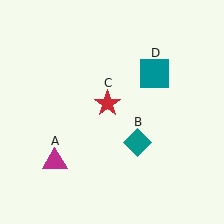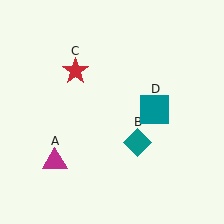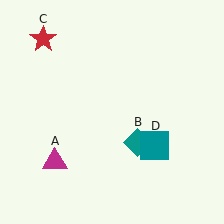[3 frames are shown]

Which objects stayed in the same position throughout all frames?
Magenta triangle (object A) and teal diamond (object B) remained stationary.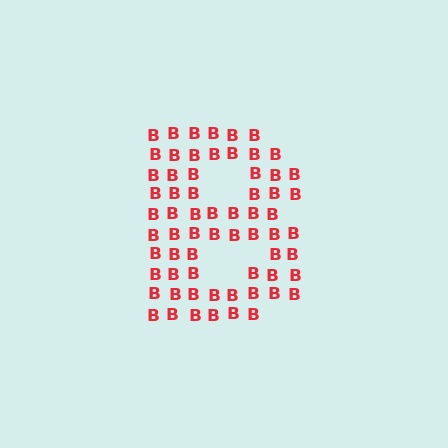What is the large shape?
The large shape is the letter B.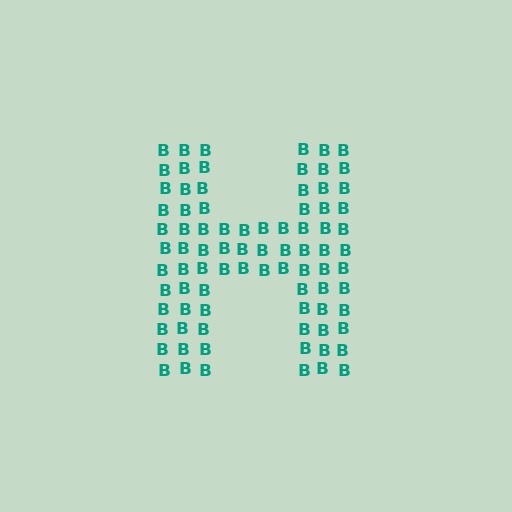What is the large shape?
The large shape is the letter H.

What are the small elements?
The small elements are letter B's.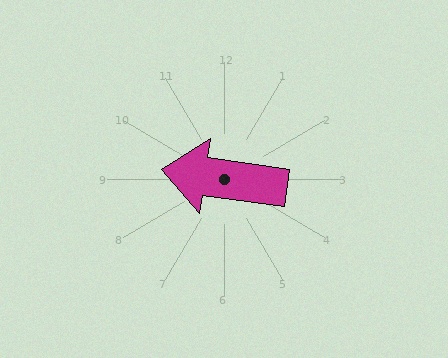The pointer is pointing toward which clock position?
Roughly 9 o'clock.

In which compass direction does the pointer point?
West.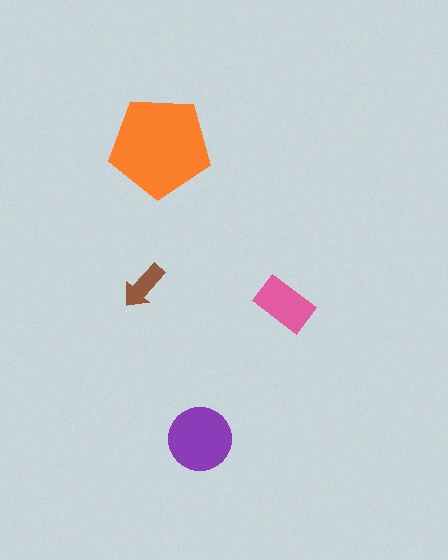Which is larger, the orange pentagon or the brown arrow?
The orange pentagon.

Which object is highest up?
The orange pentagon is topmost.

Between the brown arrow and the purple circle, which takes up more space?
The purple circle.